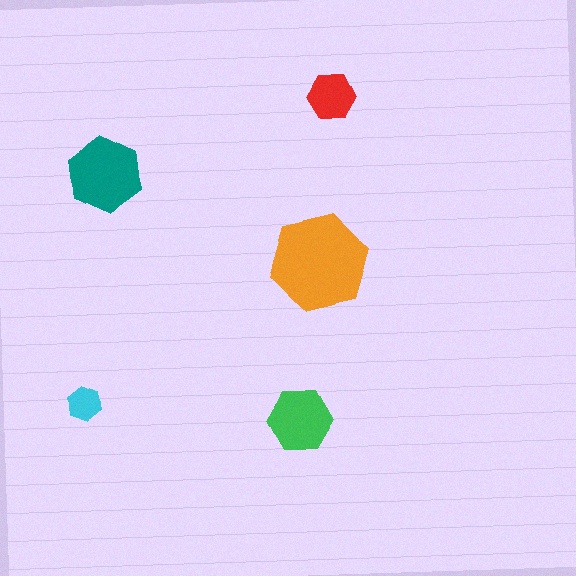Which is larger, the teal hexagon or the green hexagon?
The teal one.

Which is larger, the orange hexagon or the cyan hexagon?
The orange one.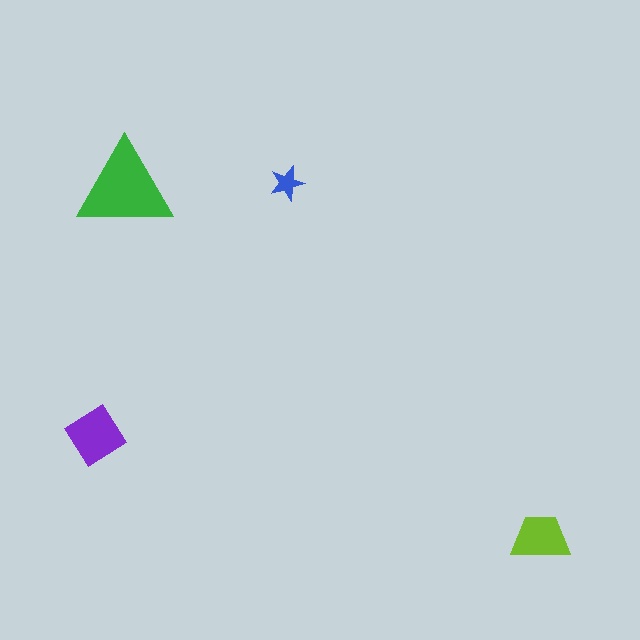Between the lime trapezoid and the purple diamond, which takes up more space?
The purple diamond.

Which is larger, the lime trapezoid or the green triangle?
The green triangle.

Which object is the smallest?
The blue star.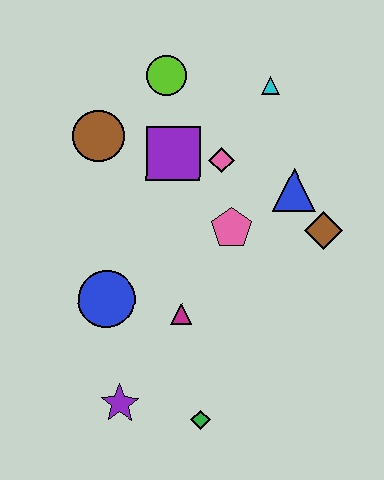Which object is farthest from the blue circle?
The cyan triangle is farthest from the blue circle.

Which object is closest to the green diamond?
The purple star is closest to the green diamond.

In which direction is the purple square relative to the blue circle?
The purple square is above the blue circle.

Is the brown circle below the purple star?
No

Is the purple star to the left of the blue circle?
No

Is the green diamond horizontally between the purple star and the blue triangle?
Yes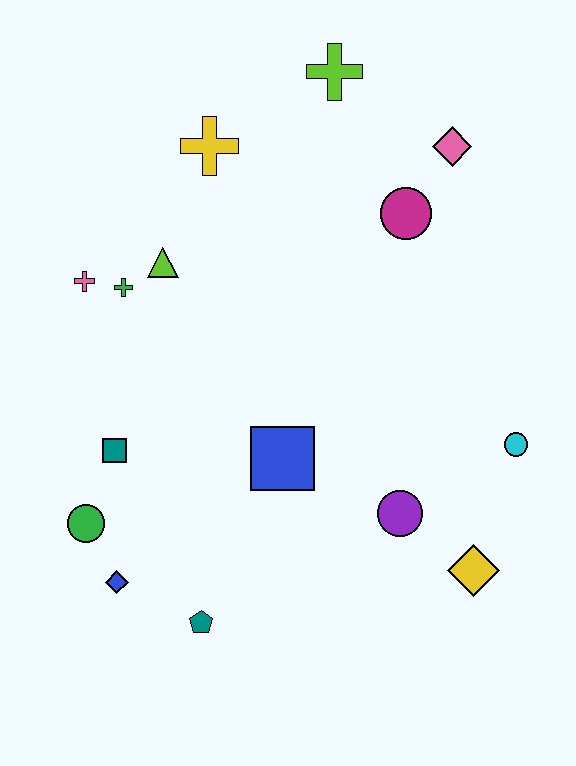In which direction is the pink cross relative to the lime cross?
The pink cross is to the left of the lime cross.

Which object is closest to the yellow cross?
The lime triangle is closest to the yellow cross.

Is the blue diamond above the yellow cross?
No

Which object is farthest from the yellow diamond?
The lime cross is farthest from the yellow diamond.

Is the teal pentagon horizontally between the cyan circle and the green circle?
Yes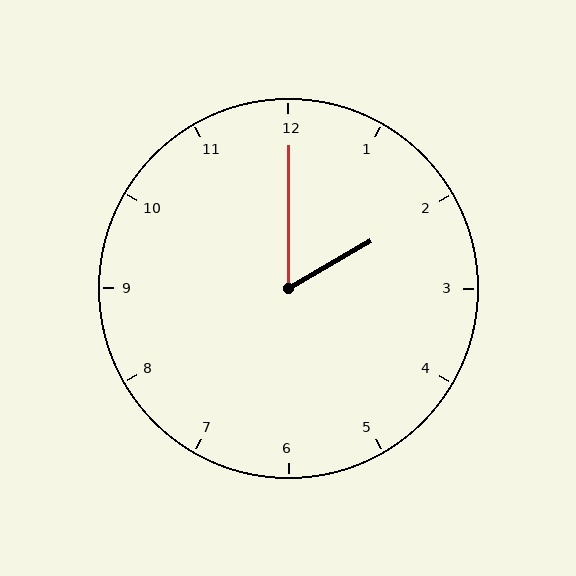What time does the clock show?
2:00.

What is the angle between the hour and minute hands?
Approximately 60 degrees.